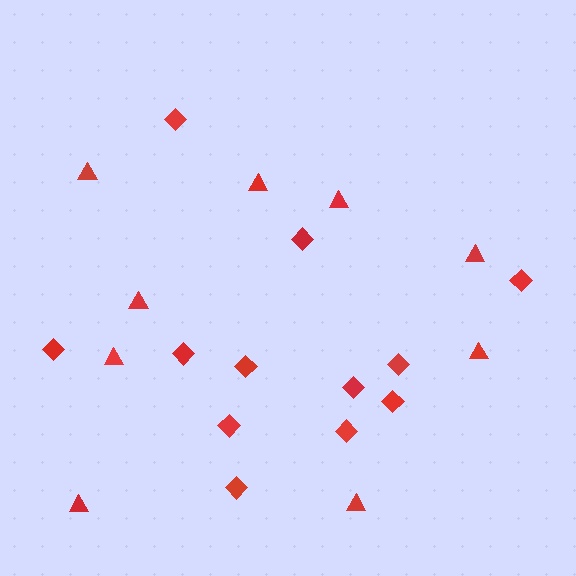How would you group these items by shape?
There are 2 groups: one group of triangles (9) and one group of diamonds (12).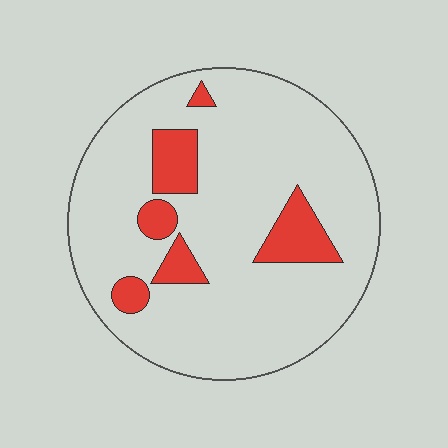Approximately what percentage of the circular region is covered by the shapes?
Approximately 15%.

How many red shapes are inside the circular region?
6.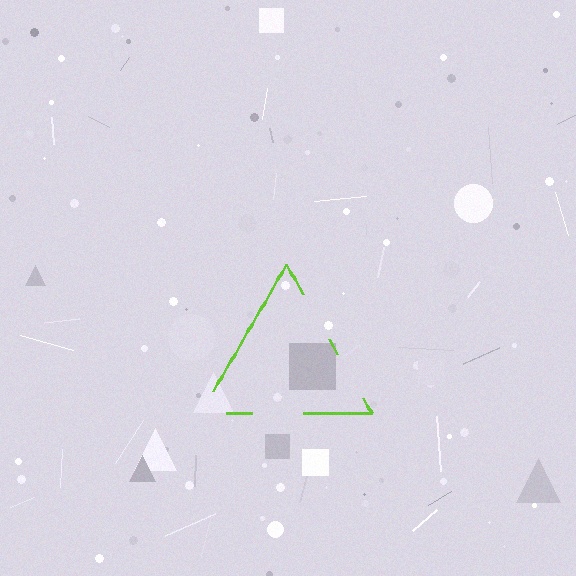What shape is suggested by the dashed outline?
The dashed outline suggests a triangle.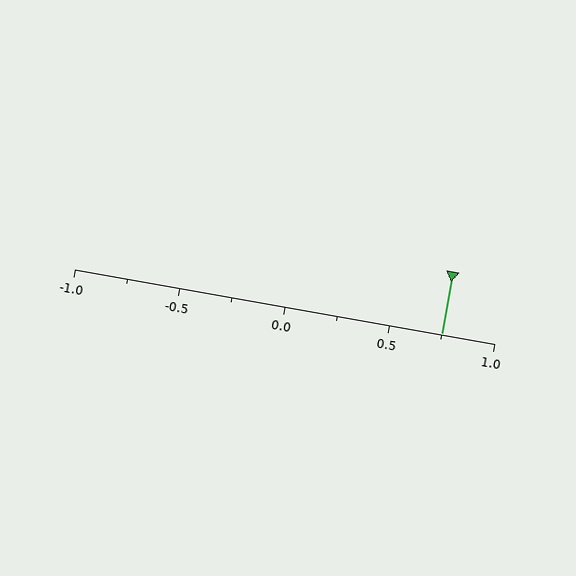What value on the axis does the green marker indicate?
The marker indicates approximately 0.75.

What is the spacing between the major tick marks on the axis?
The major ticks are spaced 0.5 apart.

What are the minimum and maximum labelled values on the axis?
The axis runs from -1.0 to 1.0.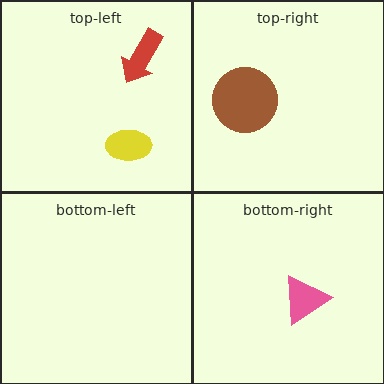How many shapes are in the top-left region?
2.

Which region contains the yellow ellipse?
The top-left region.